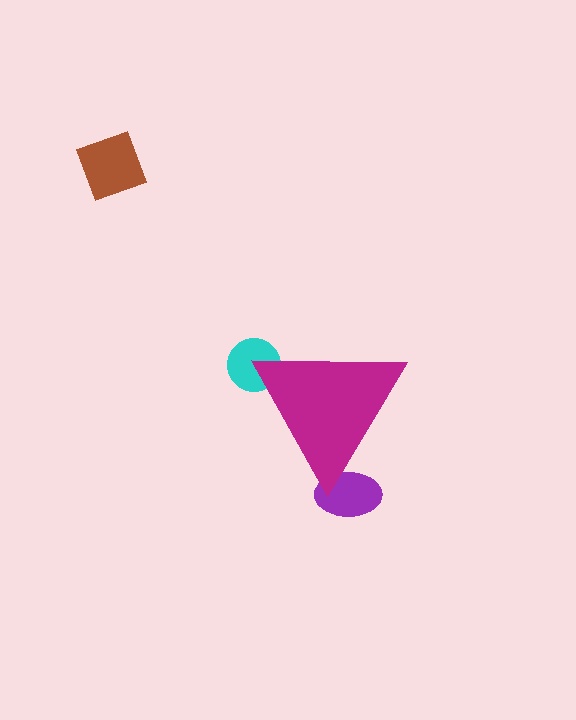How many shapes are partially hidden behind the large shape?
2 shapes are partially hidden.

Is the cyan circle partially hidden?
Yes, the cyan circle is partially hidden behind the magenta triangle.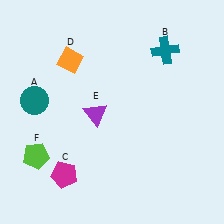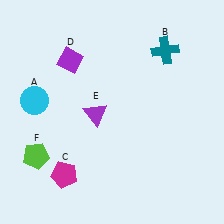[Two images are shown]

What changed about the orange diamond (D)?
In Image 1, D is orange. In Image 2, it changed to purple.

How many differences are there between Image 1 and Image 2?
There are 2 differences between the two images.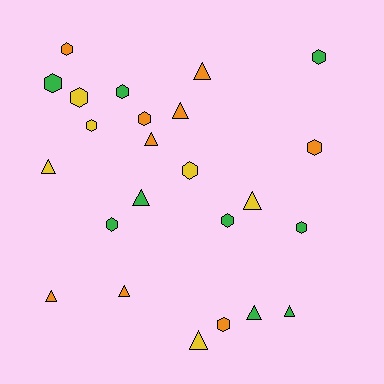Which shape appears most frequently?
Hexagon, with 13 objects.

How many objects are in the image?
There are 24 objects.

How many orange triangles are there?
There are 5 orange triangles.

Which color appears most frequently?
Orange, with 9 objects.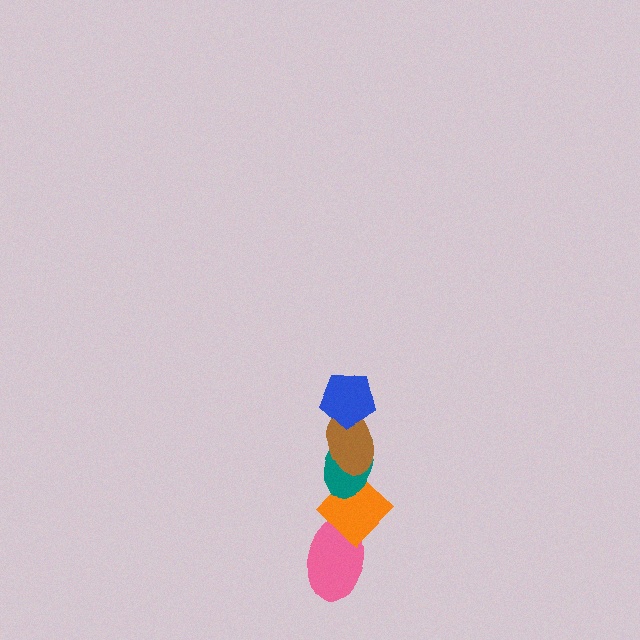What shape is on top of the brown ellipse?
The blue pentagon is on top of the brown ellipse.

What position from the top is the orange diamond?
The orange diamond is 4th from the top.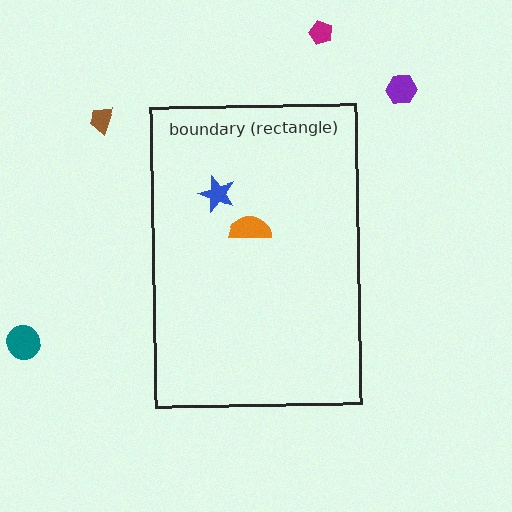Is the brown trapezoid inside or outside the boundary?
Outside.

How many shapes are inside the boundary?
2 inside, 4 outside.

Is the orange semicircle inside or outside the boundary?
Inside.